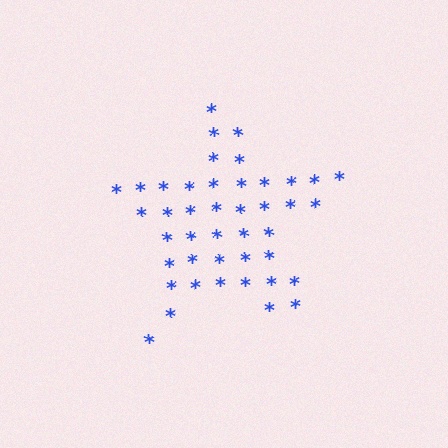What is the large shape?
The large shape is a star.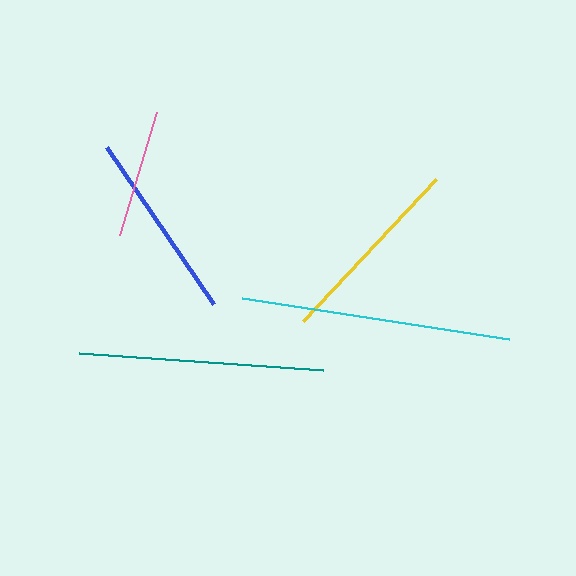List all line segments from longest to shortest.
From longest to shortest: cyan, teal, yellow, blue, pink.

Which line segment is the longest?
The cyan line is the longest at approximately 270 pixels.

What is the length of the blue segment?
The blue segment is approximately 190 pixels long.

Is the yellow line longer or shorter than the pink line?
The yellow line is longer than the pink line.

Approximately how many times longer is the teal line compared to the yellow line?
The teal line is approximately 1.3 times the length of the yellow line.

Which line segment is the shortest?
The pink line is the shortest at approximately 128 pixels.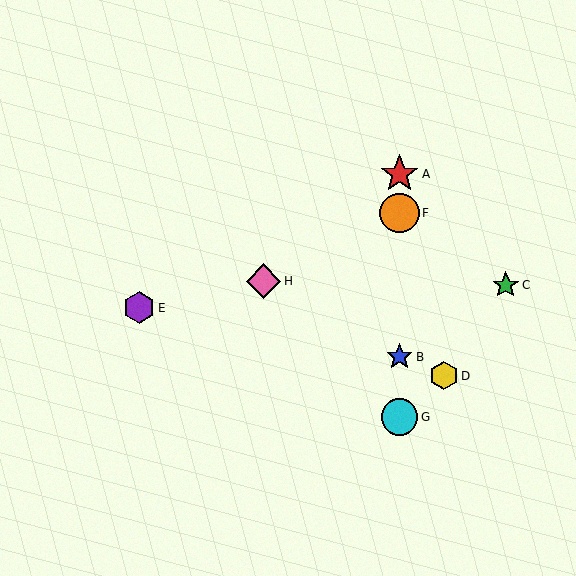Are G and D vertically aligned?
No, G is at x≈400 and D is at x≈444.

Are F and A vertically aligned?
Yes, both are at x≈400.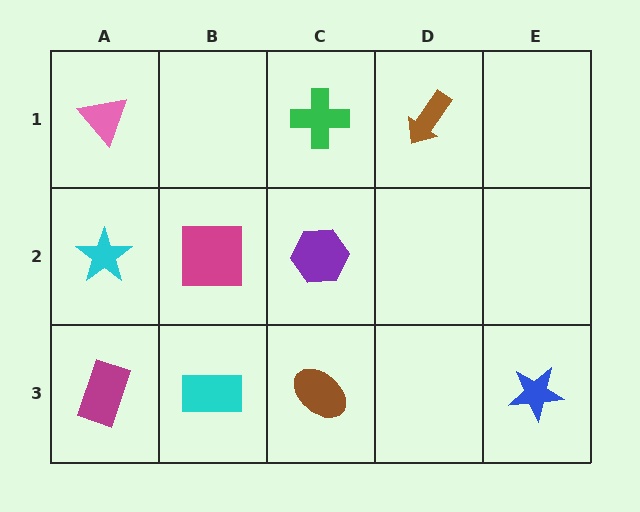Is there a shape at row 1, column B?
No, that cell is empty.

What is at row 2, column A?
A cyan star.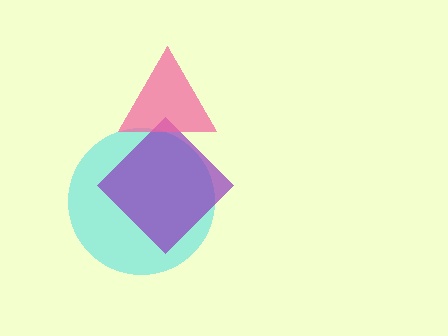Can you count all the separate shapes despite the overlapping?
Yes, there are 3 separate shapes.